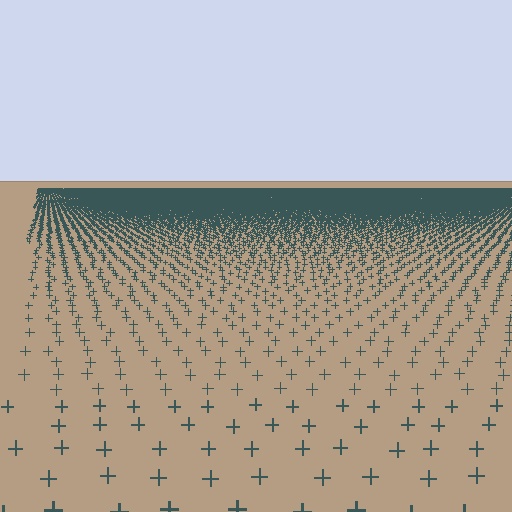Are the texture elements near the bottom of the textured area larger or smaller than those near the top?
Larger. Near the bottom, elements are closer to the viewer and appear at a bigger on-screen size.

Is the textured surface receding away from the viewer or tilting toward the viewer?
The surface is receding away from the viewer. Texture elements get smaller and denser toward the top.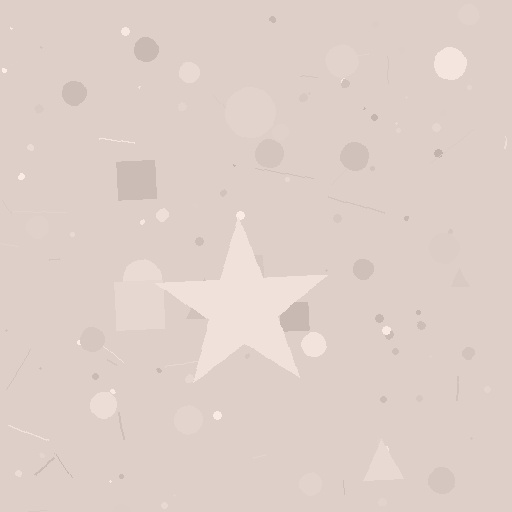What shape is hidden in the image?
A star is hidden in the image.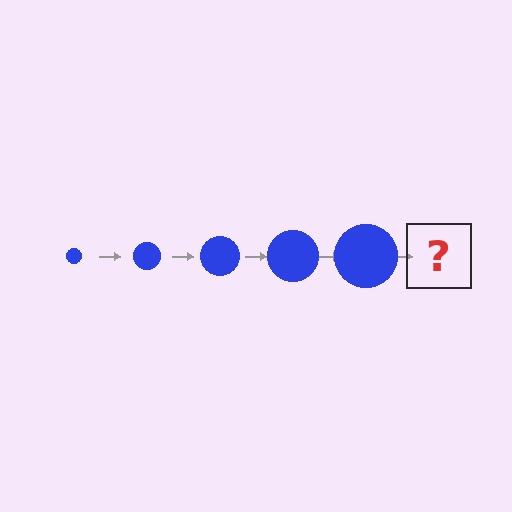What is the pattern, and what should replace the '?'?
The pattern is that the circle gets progressively larger each step. The '?' should be a blue circle, larger than the previous one.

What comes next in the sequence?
The next element should be a blue circle, larger than the previous one.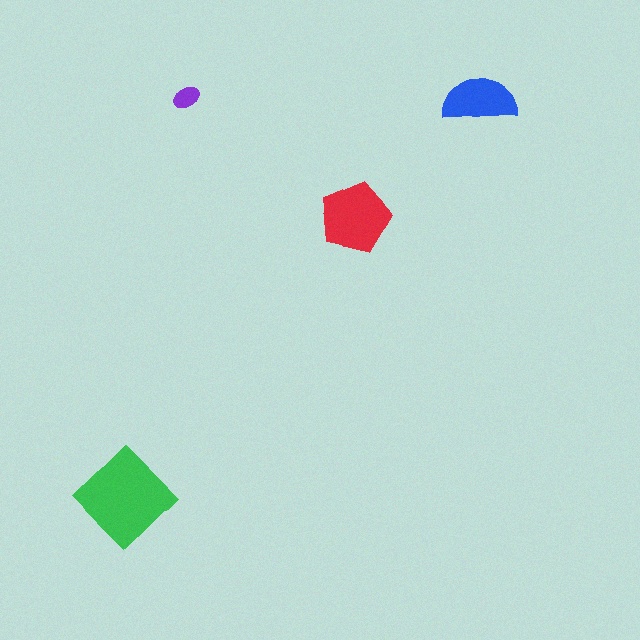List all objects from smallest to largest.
The purple ellipse, the blue semicircle, the red pentagon, the green diamond.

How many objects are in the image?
There are 4 objects in the image.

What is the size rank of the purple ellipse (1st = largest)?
4th.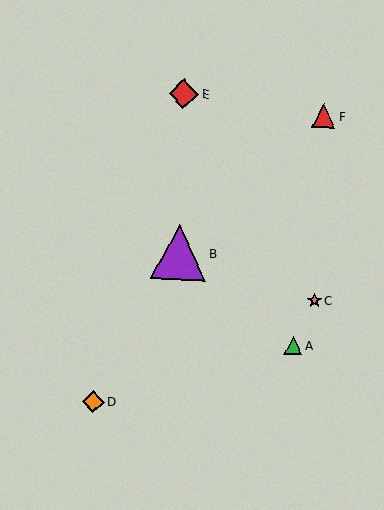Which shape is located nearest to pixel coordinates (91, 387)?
The orange diamond (labeled D) at (93, 402) is nearest to that location.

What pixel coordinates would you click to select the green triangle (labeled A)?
Click at (293, 345) to select the green triangle A.